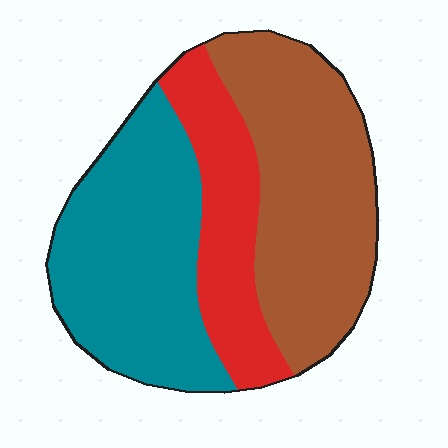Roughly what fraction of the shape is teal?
Teal takes up about three eighths (3/8) of the shape.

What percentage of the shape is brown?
Brown covers roughly 40% of the shape.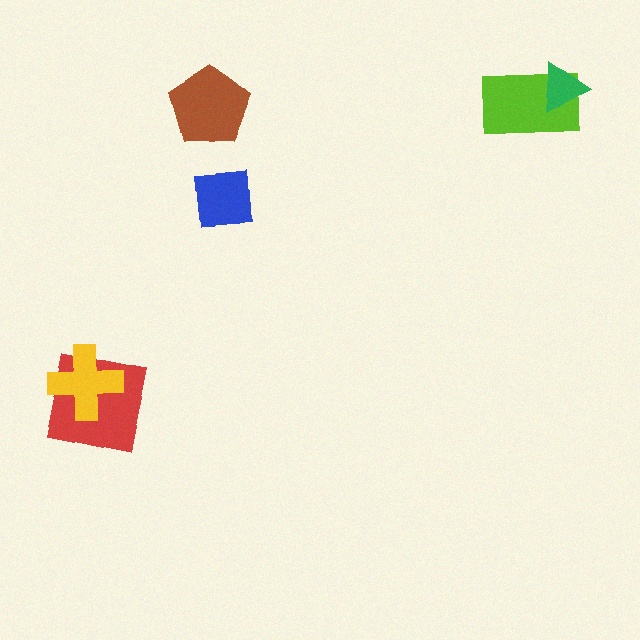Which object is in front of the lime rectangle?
The green triangle is in front of the lime rectangle.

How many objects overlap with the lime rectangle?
1 object overlaps with the lime rectangle.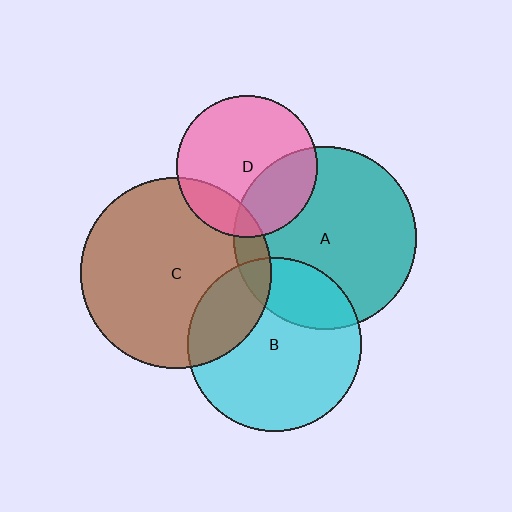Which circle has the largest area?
Circle C (brown).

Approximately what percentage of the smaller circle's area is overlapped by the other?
Approximately 25%.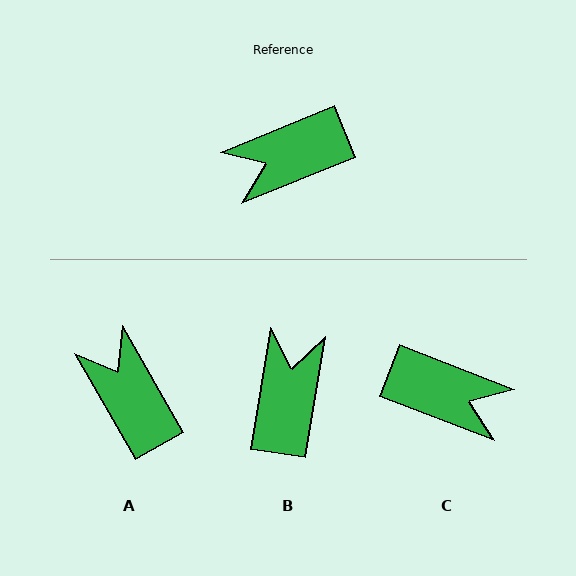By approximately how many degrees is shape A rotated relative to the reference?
Approximately 82 degrees clockwise.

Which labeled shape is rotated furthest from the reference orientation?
C, about 137 degrees away.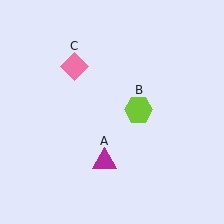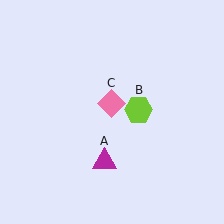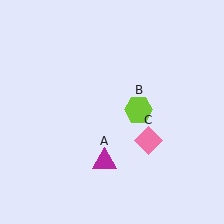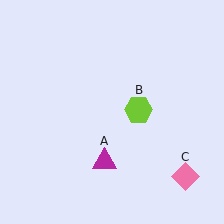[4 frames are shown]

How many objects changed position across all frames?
1 object changed position: pink diamond (object C).